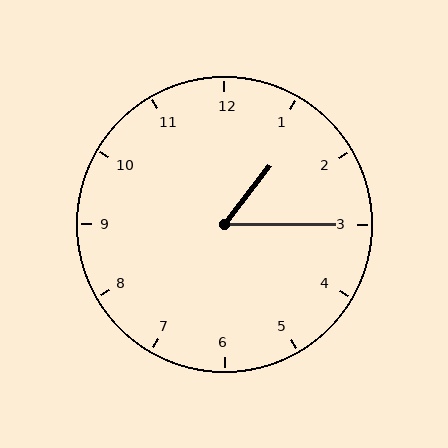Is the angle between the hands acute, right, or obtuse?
It is acute.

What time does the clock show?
1:15.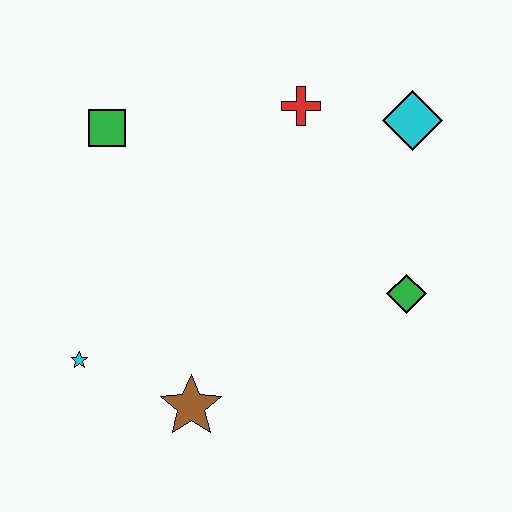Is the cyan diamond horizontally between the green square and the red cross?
No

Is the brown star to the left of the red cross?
Yes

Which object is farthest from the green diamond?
The green square is farthest from the green diamond.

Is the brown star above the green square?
No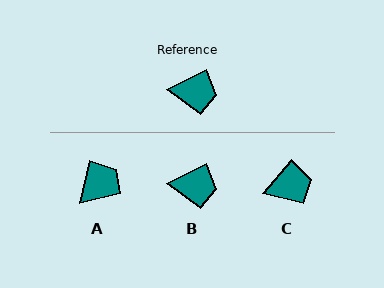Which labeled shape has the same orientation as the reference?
B.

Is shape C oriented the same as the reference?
No, it is off by about 22 degrees.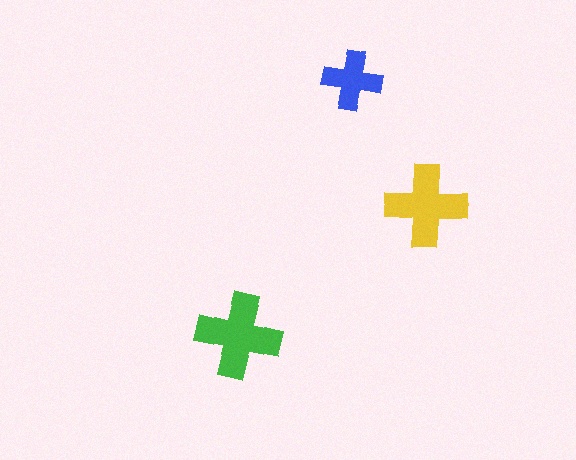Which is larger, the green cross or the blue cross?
The green one.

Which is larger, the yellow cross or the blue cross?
The yellow one.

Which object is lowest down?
The green cross is bottommost.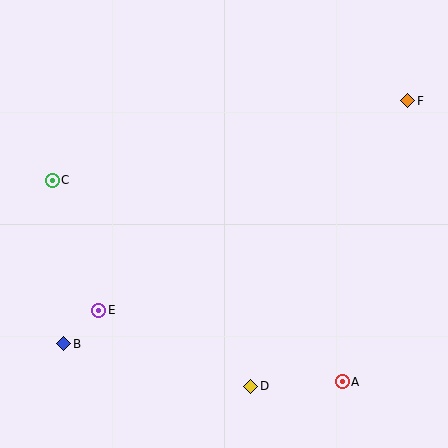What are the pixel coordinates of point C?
Point C is at (52, 180).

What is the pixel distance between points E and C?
The distance between E and C is 138 pixels.